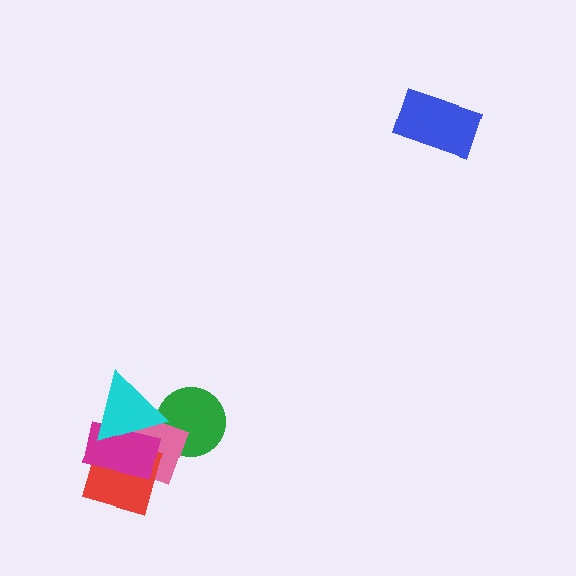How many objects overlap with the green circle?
2 objects overlap with the green circle.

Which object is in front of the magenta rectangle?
The cyan triangle is in front of the magenta rectangle.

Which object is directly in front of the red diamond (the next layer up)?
The magenta rectangle is directly in front of the red diamond.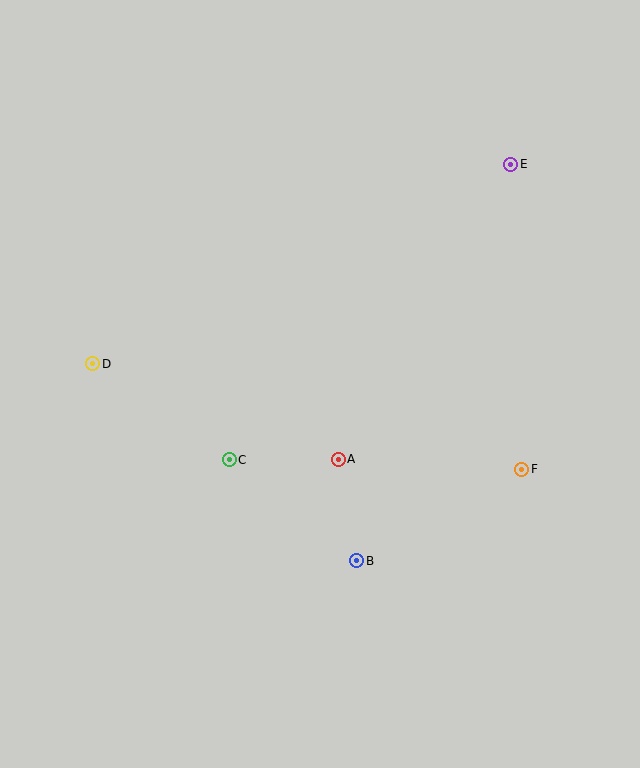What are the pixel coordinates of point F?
Point F is at (522, 469).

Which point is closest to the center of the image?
Point A at (338, 459) is closest to the center.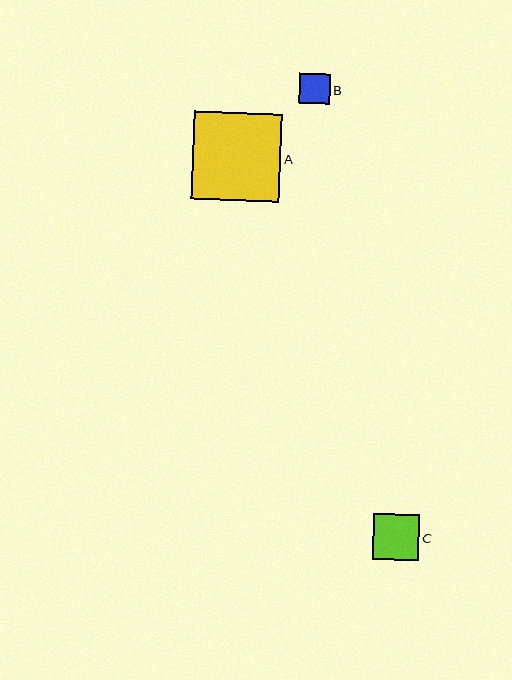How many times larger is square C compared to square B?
Square C is approximately 1.5 times the size of square B.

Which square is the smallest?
Square B is the smallest with a size of approximately 30 pixels.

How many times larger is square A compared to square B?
Square A is approximately 2.9 times the size of square B.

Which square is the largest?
Square A is the largest with a size of approximately 88 pixels.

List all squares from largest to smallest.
From largest to smallest: A, C, B.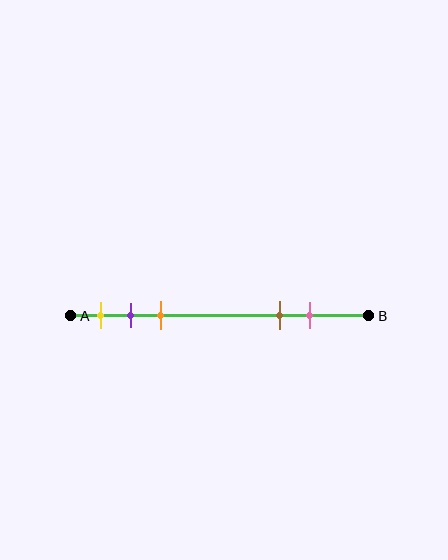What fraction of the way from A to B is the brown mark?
The brown mark is approximately 70% (0.7) of the way from A to B.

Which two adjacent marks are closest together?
The purple and orange marks are the closest adjacent pair.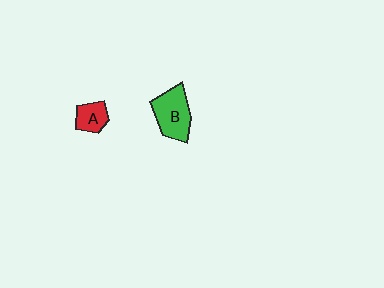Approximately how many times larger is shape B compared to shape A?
Approximately 1.9 times.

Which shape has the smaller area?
Shape A (red).